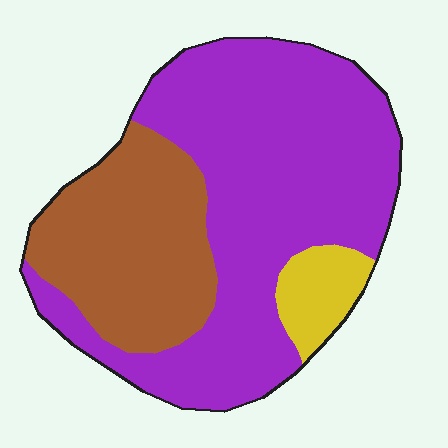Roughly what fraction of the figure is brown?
Brown covers about 30% of the figure.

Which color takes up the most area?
Purple, at roughly 65%.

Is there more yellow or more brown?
Brown.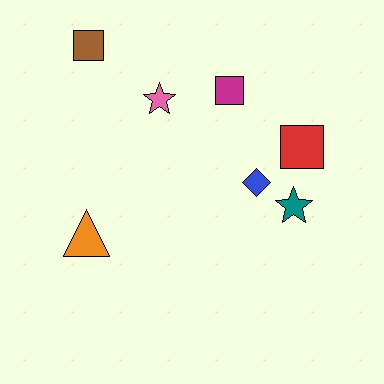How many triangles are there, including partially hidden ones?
There is 1 triangle.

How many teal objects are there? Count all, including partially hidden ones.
There is 1 teal object.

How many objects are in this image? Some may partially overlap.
There are 7 objects.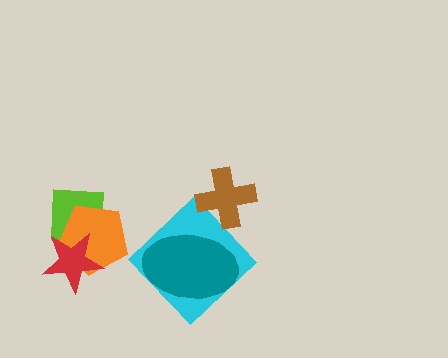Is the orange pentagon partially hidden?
Yes, it is partially covered by another shape.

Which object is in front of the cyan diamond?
The teal ellipse is in front of the cyan diamond.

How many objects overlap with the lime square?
2 objects overlap with the lime square.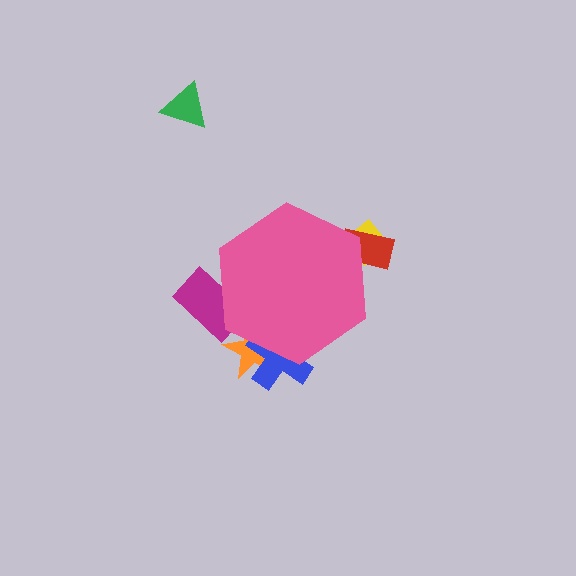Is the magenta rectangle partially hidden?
Yes, the magenta rectangle is partially hidden behind the pink hexagon.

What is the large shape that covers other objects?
A pink hexagon.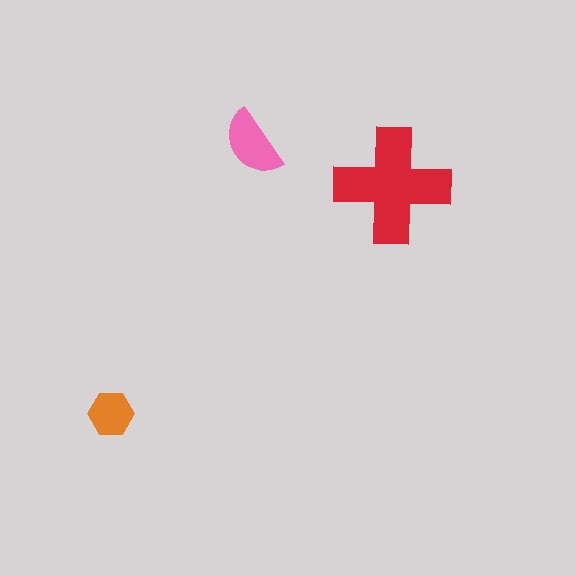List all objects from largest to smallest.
The red cross, the pink semicircle, the orange hexagon.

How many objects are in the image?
There are 3 objects in the image.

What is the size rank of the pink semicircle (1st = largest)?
2nd.